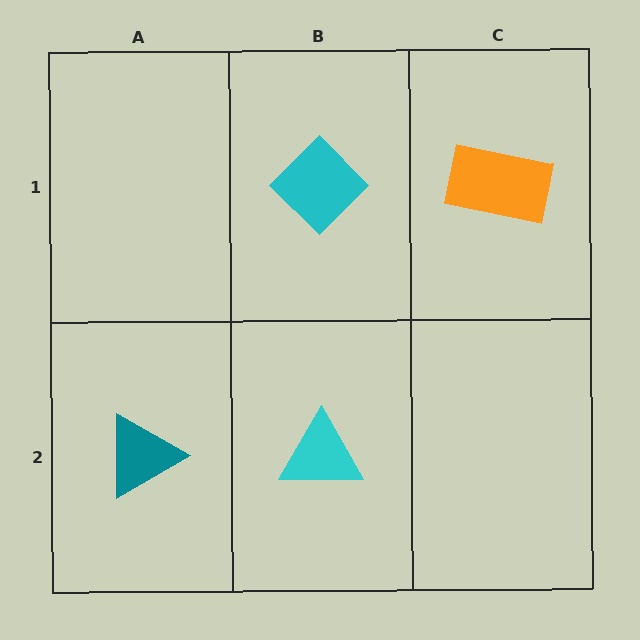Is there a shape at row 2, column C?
No, that cell is empty.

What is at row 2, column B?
A cyan triangle.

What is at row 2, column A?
A teal triangle.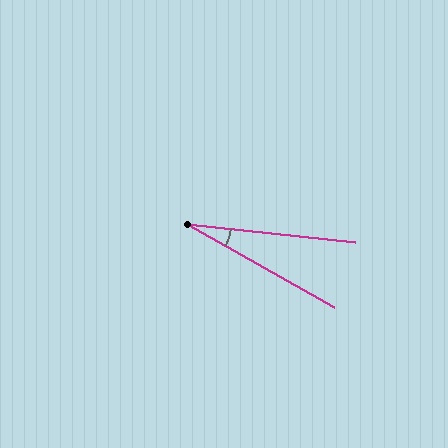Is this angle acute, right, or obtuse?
It is acute.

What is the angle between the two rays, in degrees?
Approximately 23 degrees.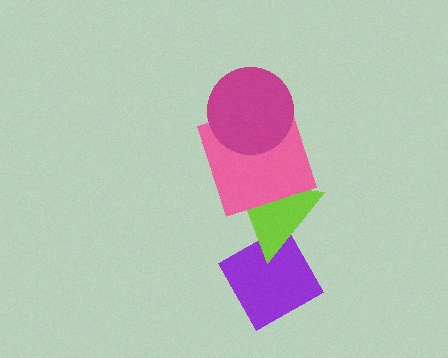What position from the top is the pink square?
The pink square is 2nd from the top.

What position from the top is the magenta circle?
The magenta circle is 1st from the top.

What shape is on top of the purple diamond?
The lime triangle is on top of the purple diamond.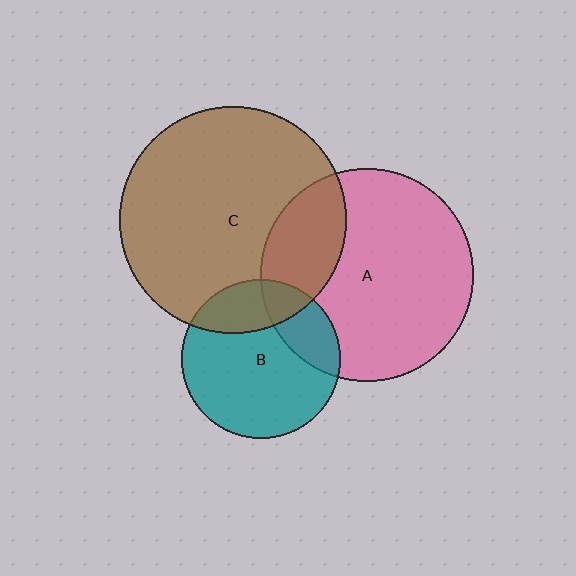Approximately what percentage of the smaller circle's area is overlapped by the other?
Approximately 25%.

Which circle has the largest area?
Circle C (brown).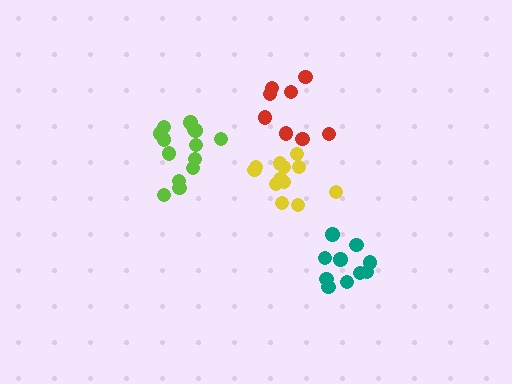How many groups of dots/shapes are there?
There are 4 groups.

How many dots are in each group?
Group 1: 10 dots, Group 2: 8 dots, Group 3: 14 dots, Group 4: 12 dots (44 total).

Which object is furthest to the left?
The lime cluster is leftmost.